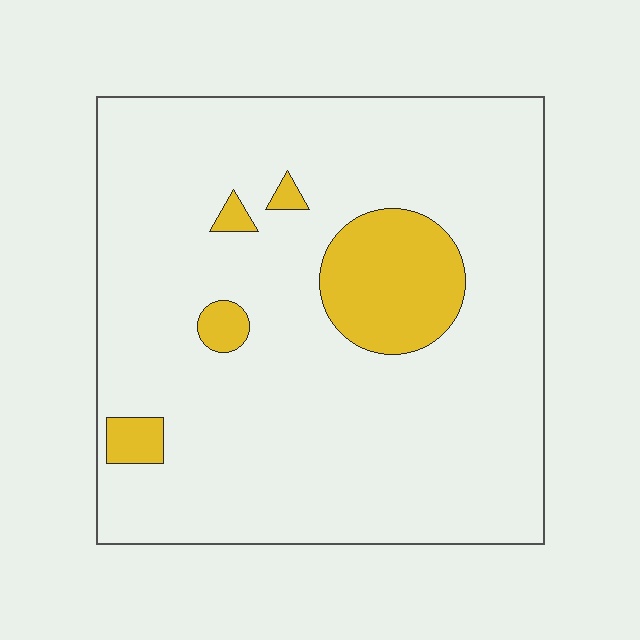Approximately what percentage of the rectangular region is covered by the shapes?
Approximately 10%.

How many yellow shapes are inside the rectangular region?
5.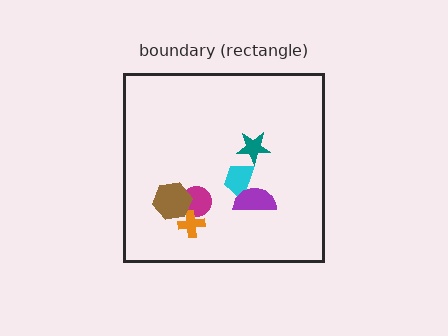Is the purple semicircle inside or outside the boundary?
Inside.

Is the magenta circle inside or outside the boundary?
Inside.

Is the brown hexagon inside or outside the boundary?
Inside.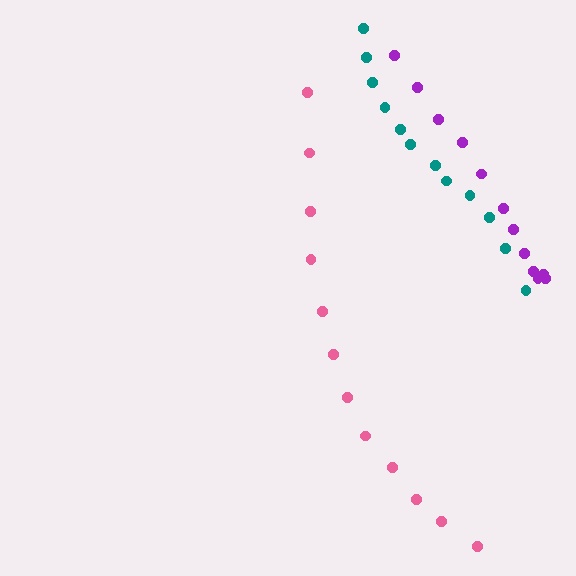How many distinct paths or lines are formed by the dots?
There are 3 distinct paths.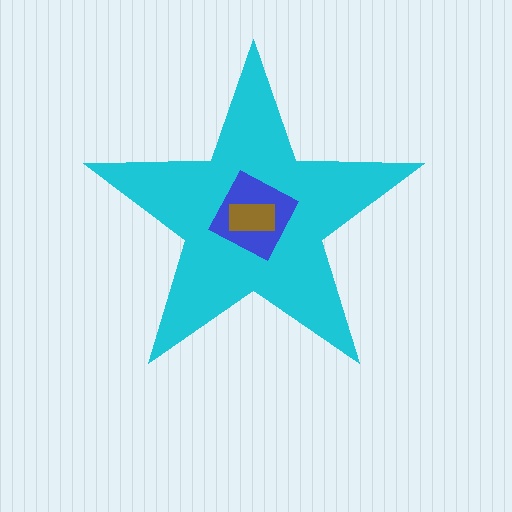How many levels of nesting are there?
3.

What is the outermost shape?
The cyan star.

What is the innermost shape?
The brown rectangle.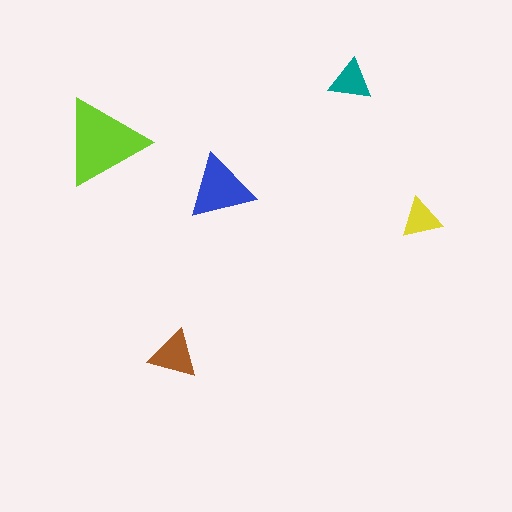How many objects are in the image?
There are 5 objects in the image.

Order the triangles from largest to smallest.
the lime one, the blue one, the brown one, the teal one, the yellow one.